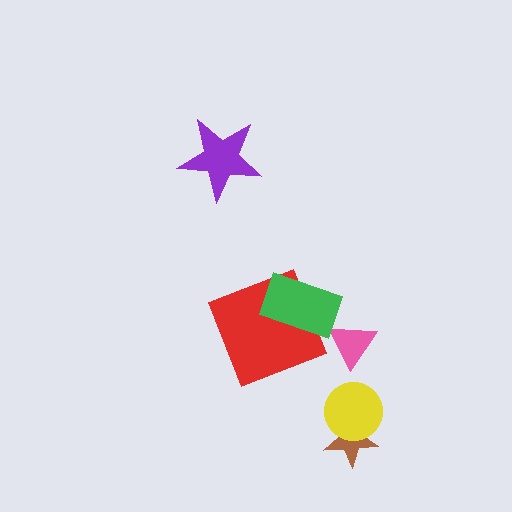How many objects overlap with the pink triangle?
0 objects overlap with the pink triangle.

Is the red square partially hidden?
Yes, it is partially covered by another shape.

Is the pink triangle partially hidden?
No, no other shape covers it.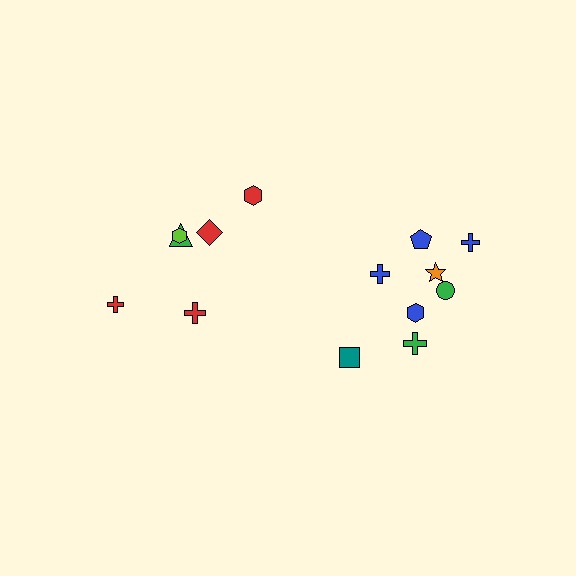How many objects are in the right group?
There are 8 objects.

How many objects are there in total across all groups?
There are 14 objects.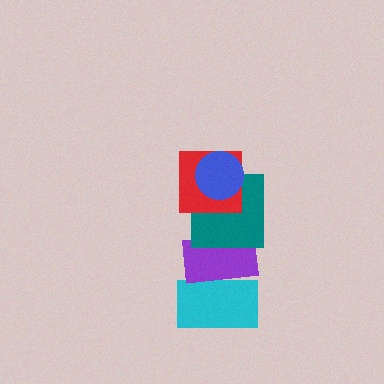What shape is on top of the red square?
The blue circle is on top of the red square.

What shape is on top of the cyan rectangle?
The purple rectangle is on top of the cyan rectangle.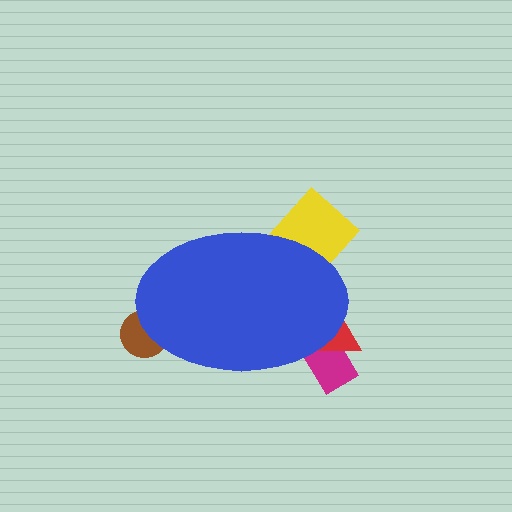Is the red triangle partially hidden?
Yes, the red triangle is partially hidden behind the blue ellipse.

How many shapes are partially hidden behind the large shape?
4 shapes are partially hidden.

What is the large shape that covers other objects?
A blue ellipse.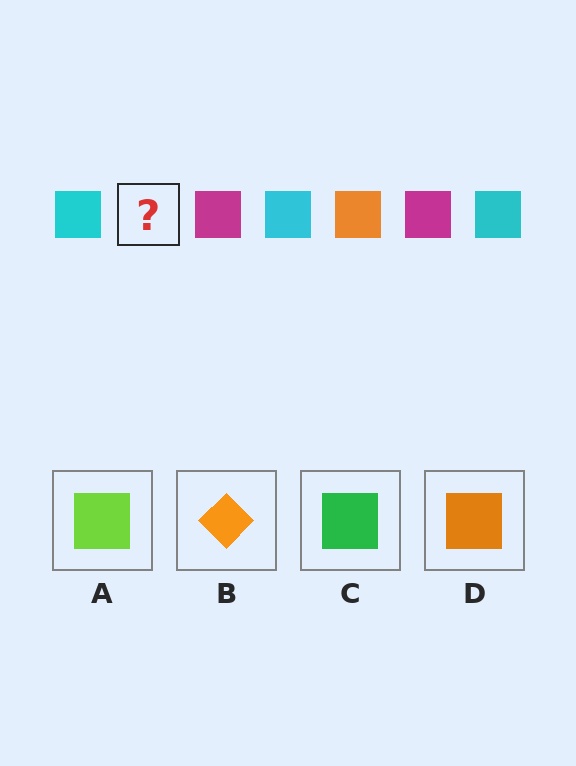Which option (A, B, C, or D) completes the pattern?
D.